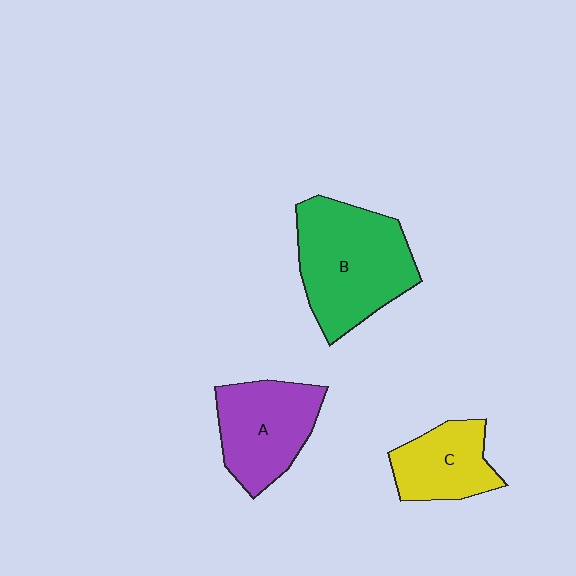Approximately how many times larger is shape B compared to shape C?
Approximately 1.8 times.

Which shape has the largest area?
Shape B (green).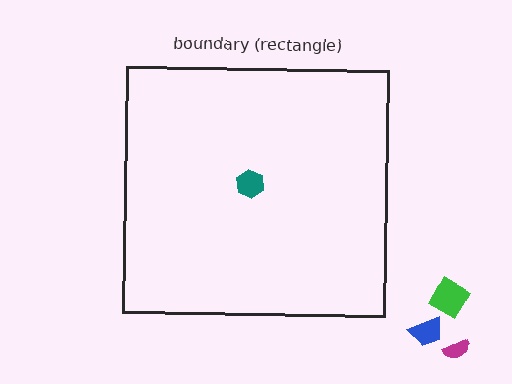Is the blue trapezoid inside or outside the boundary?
Outside.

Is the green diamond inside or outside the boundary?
Outside.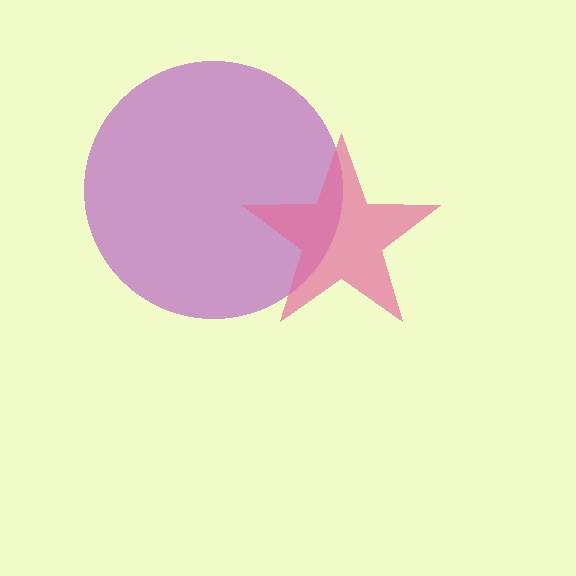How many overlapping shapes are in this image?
There are 2 overlapping shapes in the image.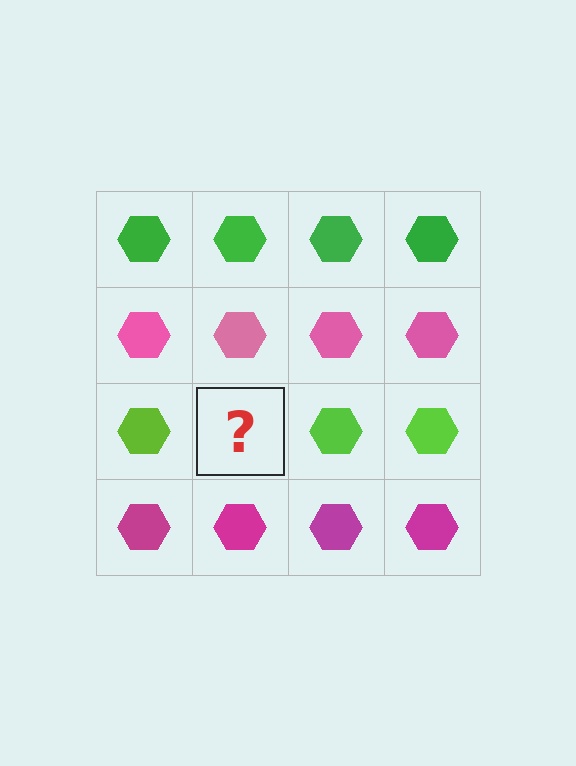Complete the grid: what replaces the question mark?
The question mark should be replaced with a lime hexagon.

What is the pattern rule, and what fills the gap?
The rule is that each row has a consistent color. The gap should be filled with a lime hexagon.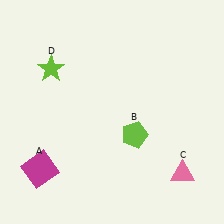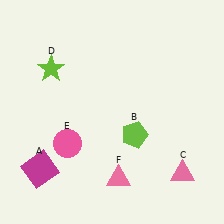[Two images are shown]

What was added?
A pink circle (E), a pink triangle (F) were added in Image 2.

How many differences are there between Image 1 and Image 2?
There are 2 differences between the two images.